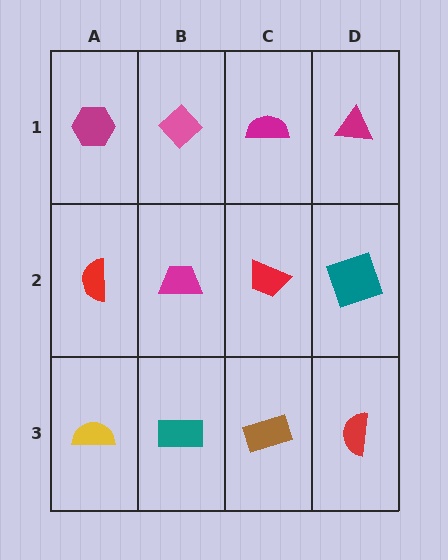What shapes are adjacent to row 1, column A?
A red semicircle (row 2, column A), a pink diamond (row 1, column B).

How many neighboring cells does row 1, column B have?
3.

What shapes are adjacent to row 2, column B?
A pink diamond (row 1, column B), a teal rectangle (row 3, column B), a red semicircle (row 2, column A), a red trapezoid (row 2, column C).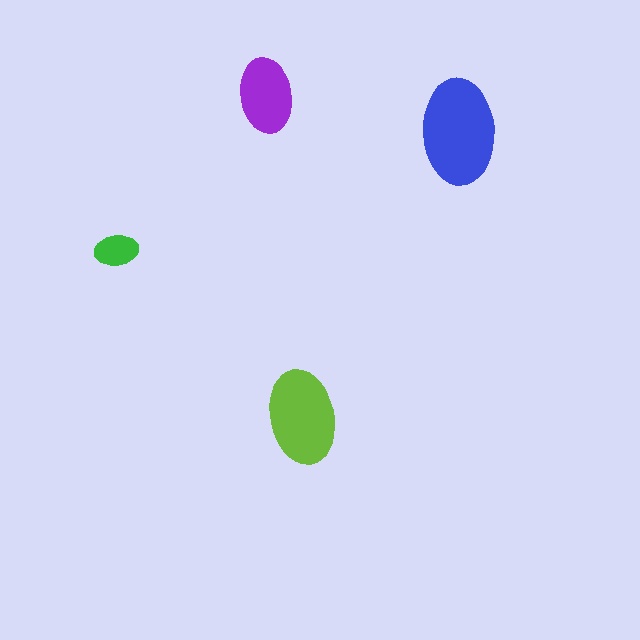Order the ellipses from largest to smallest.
the blue one, the lime one, the purple one, the green one.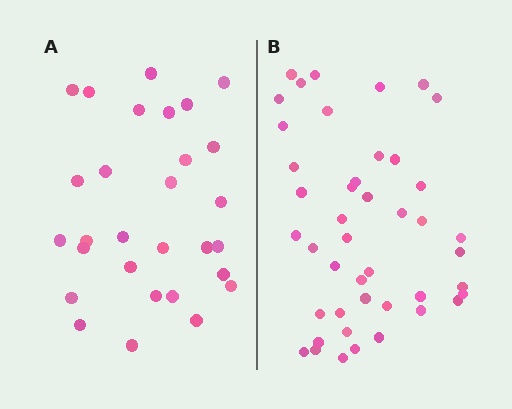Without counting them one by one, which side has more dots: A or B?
Region B (the right region) has more dots.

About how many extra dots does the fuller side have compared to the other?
Region B has approximately 15 more dots than region A.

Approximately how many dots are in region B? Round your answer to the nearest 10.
About 40 dots. (The exact count is 44, which rounds to 40.)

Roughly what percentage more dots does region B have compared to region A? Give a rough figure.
About 50% more.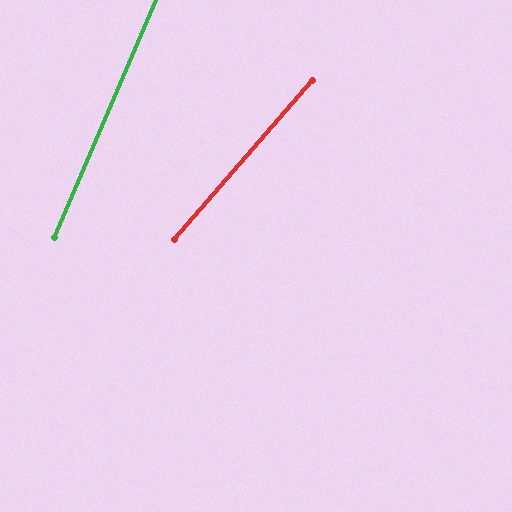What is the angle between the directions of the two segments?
Approximately 18 degrees.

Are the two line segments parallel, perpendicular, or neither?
Neither parallel nor perpendicular — they differ by about 18°.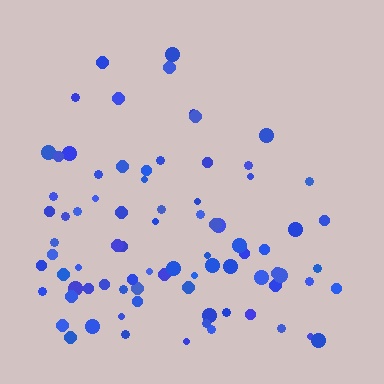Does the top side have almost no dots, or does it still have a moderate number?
Still a moderate number, just noticeably fewer than the bottom.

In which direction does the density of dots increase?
From top to bottom, with the bottom side densest.